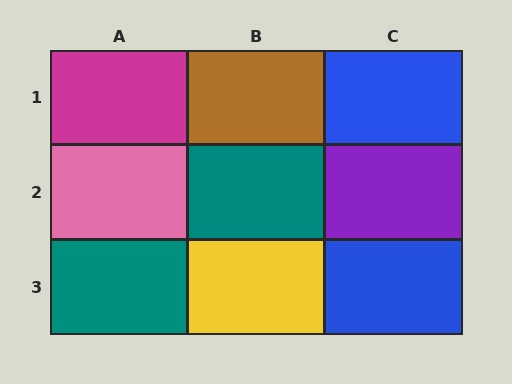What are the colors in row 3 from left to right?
Teal, yellow, blue.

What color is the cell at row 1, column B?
Brown.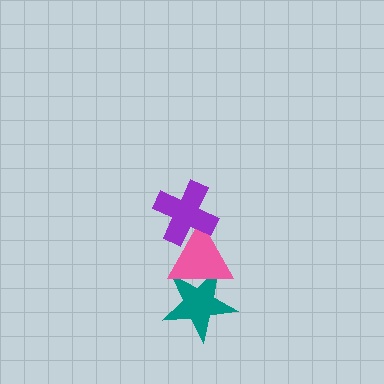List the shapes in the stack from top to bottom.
From top to bottom: the purple cross, the pink triangle, the teal star.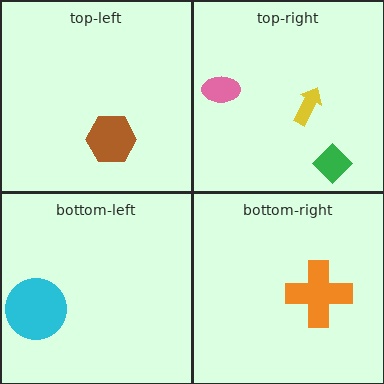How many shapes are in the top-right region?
3.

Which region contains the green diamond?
The top-right region.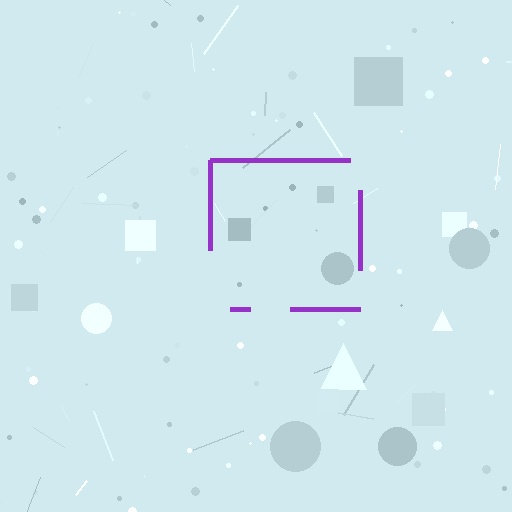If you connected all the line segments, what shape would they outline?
They would outline a square.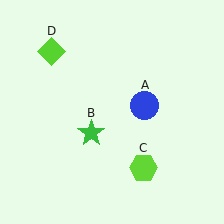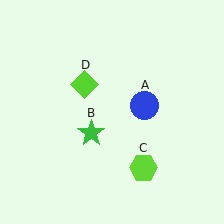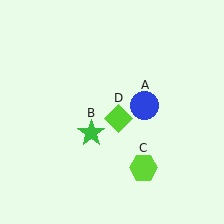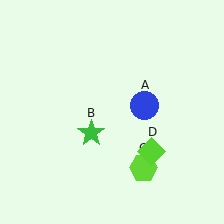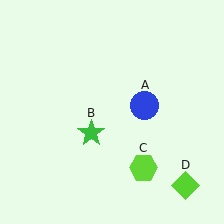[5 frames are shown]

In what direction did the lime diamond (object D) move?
The lime diamond (object D) moved down and to the right.